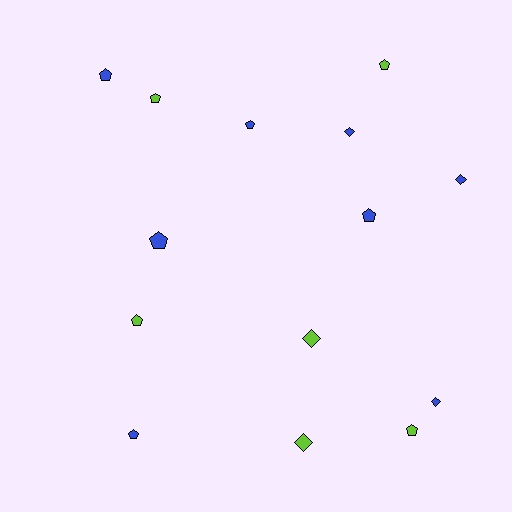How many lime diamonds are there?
There are 2 lime diamonds.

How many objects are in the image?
There are 14 objects.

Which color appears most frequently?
Blue, with 8 objects.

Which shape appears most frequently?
Pentagon, with 9 objects.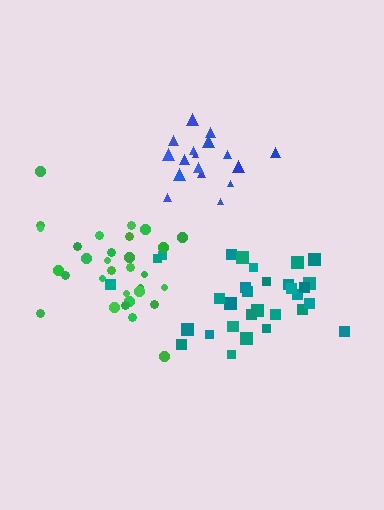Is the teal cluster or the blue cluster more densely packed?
Blue.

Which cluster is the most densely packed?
Blue.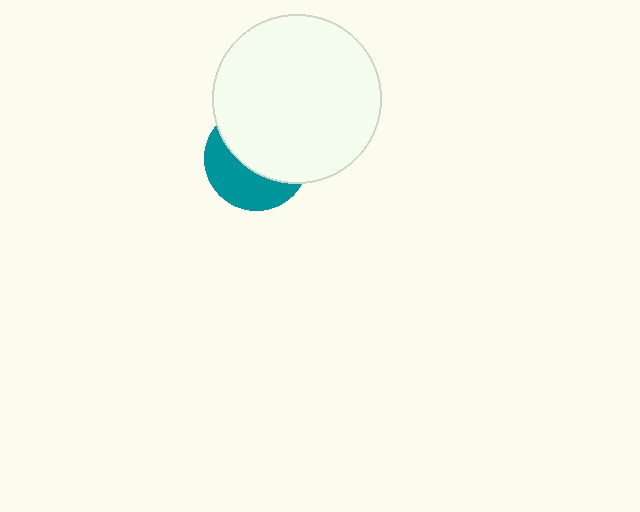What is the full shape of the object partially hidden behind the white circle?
The partially hidden object is a teal circle.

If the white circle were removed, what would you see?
You would see the complete teal circle.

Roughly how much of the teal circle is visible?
A small part of it is visible (roughly 41%).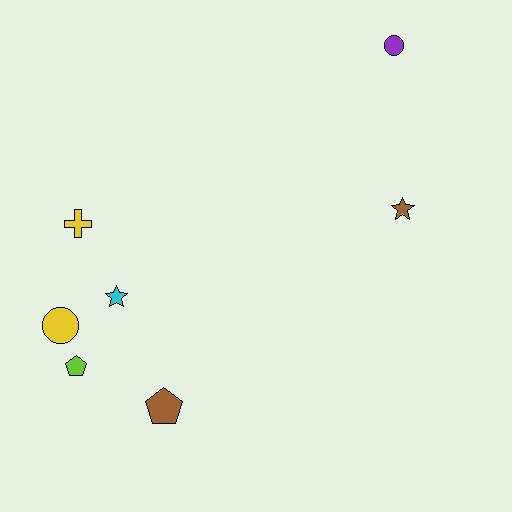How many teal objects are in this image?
There are no teal objects.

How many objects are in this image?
There are 7 objects.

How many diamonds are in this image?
There are no diamonds.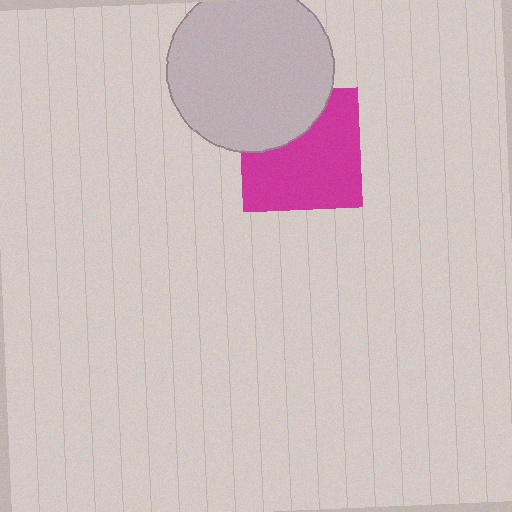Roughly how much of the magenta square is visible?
Most of it is visible (roughly 69%).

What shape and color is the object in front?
The object in front is a light gray circle.